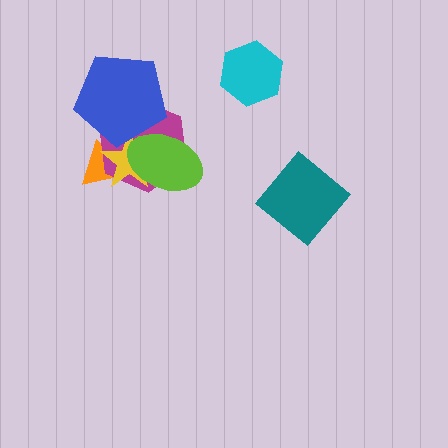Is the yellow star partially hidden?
Yes, it is partially covered by another shape.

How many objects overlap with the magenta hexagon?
4 objects overlap with the magenta hexagon.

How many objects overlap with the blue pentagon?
3 objects overlap with the blue pentagon.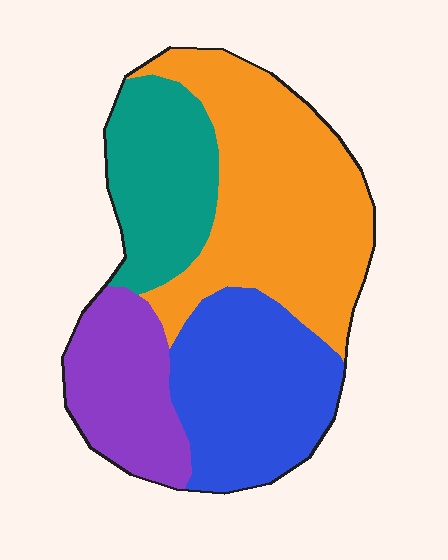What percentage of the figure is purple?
Purple covers roughly 15% of the figure.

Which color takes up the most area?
Orange, at roughly 40%.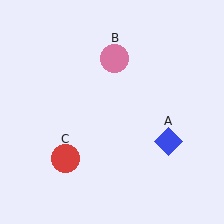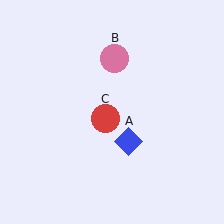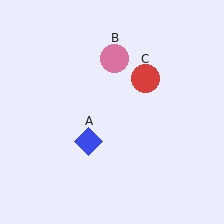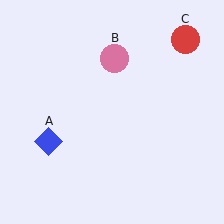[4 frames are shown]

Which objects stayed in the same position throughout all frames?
Pink circle (object B) remained stationary.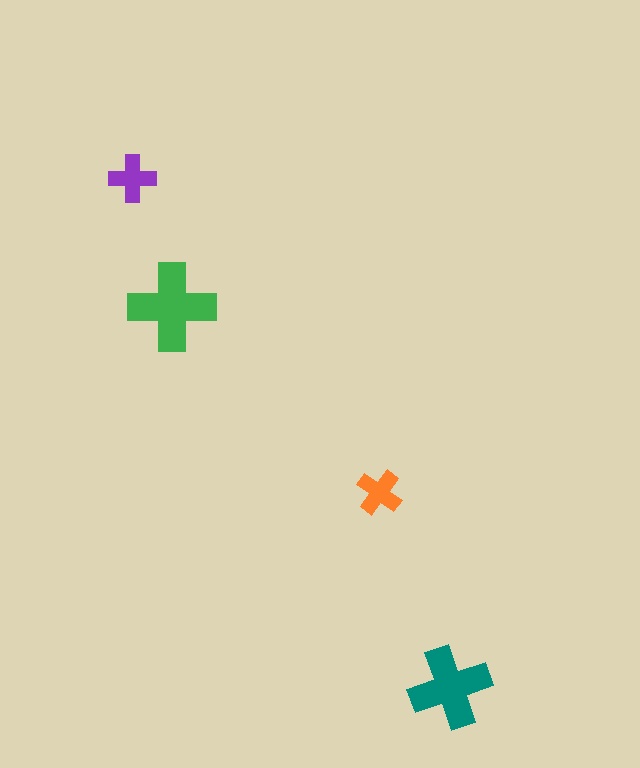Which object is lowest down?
The teal cross is bottommost.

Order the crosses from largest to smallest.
the green one, the teal one, the purple one, the orange one.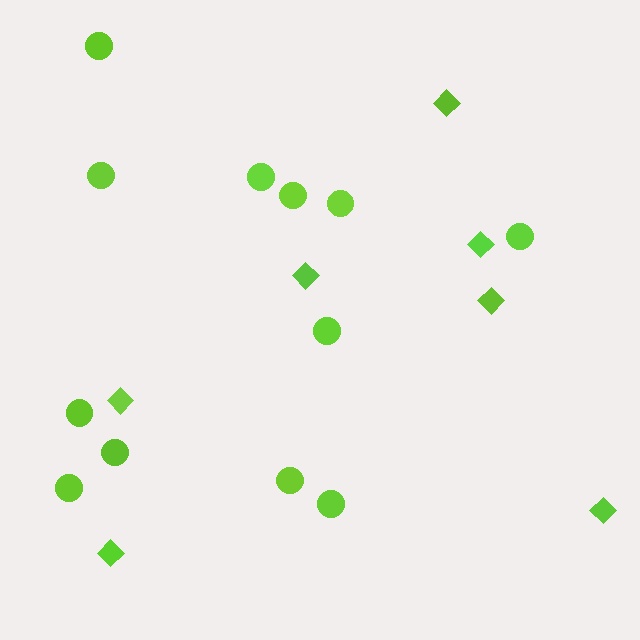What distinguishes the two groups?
There are 2 groups: one group of diamonds (7) and one group of circles (12).